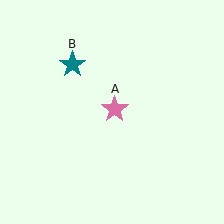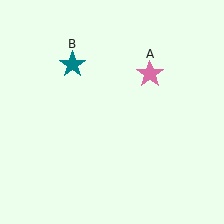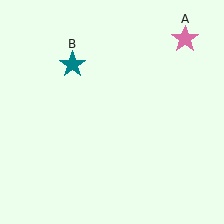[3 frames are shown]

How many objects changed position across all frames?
1 object changed position: pink star (object A).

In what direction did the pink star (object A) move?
The pink star (object A) moved up and to the right.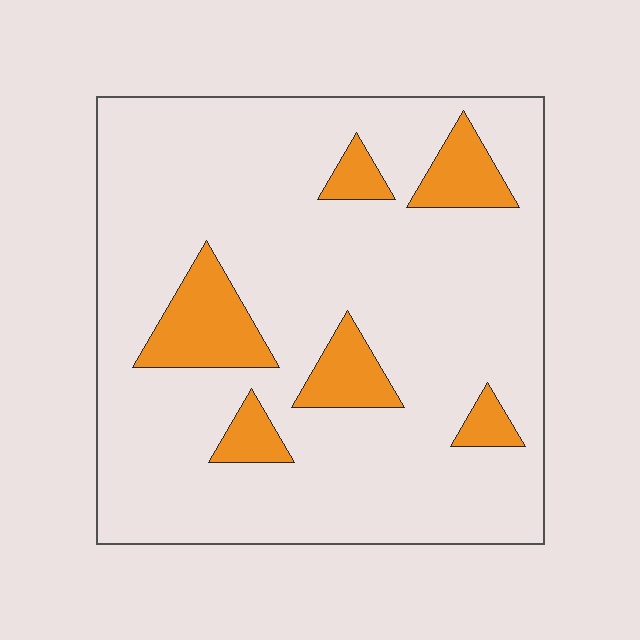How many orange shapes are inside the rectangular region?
6.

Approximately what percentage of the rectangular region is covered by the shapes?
Approximately 15%.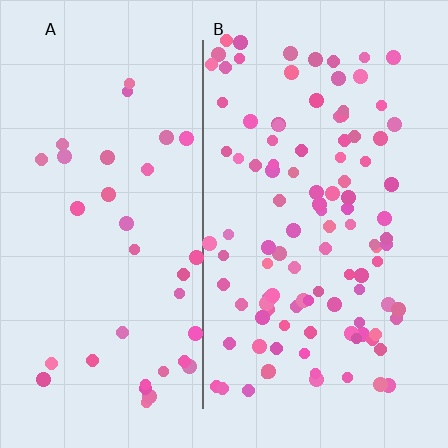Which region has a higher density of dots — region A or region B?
B (the right).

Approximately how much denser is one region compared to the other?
Approximately 3.0× — region B over region A.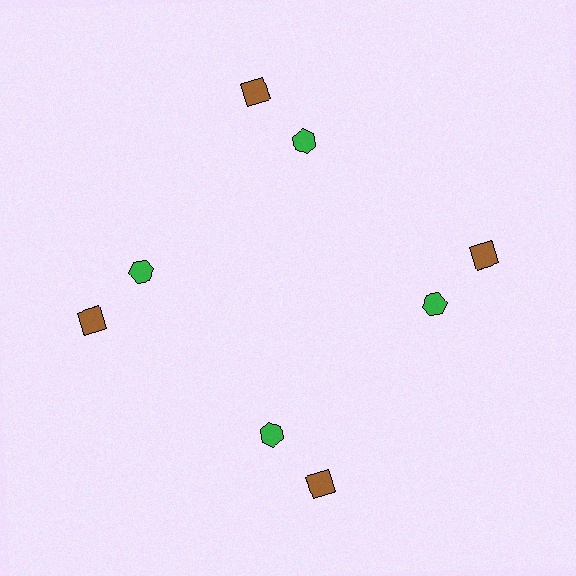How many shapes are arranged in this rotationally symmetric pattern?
There are 8 shapes, arranged in 4 groups of 2.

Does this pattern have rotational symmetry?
Yes, this pattern has 4-fold rotational symmetry. It looks the same after rotating 90 degrees around the center.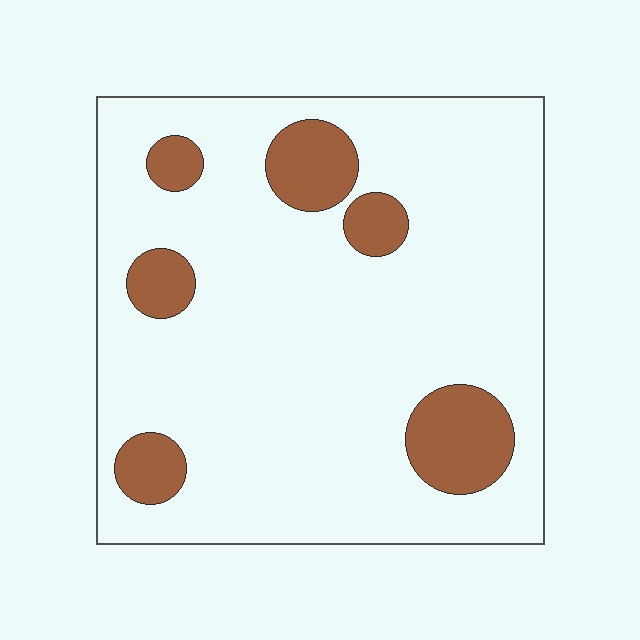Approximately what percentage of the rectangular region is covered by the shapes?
Approximately 15%.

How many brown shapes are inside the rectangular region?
6.